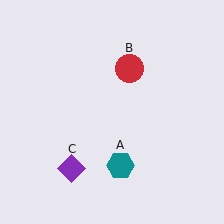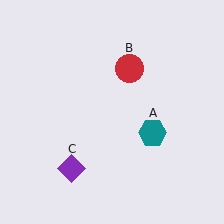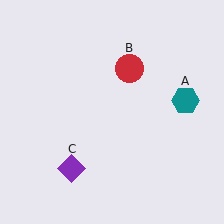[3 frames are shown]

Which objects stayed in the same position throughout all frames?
Red circle (object B) and purple diamond (object C) remained stationary.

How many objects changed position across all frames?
1 object changed position: teal hexagon (object A).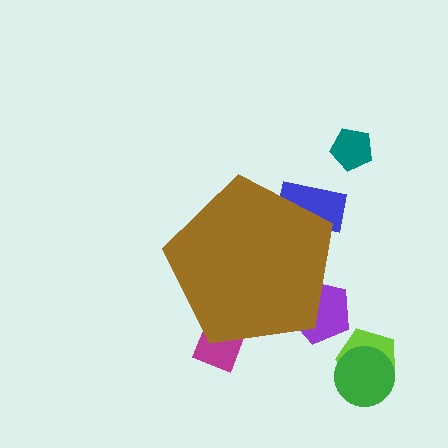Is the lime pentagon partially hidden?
No, the lime pentagon is fully visible.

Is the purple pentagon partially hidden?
Yes, the purple pentagon is partially hidden behind the brown pentagon.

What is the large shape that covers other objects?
A brown pentagon.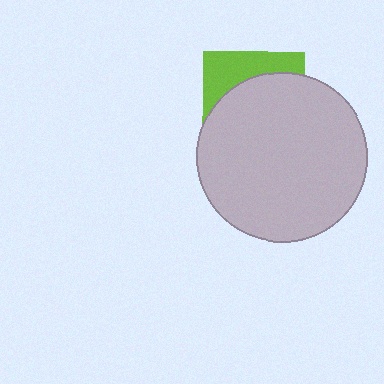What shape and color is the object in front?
The object in front is a light gray circle.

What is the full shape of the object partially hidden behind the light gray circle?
The partially hidden object is a lime square.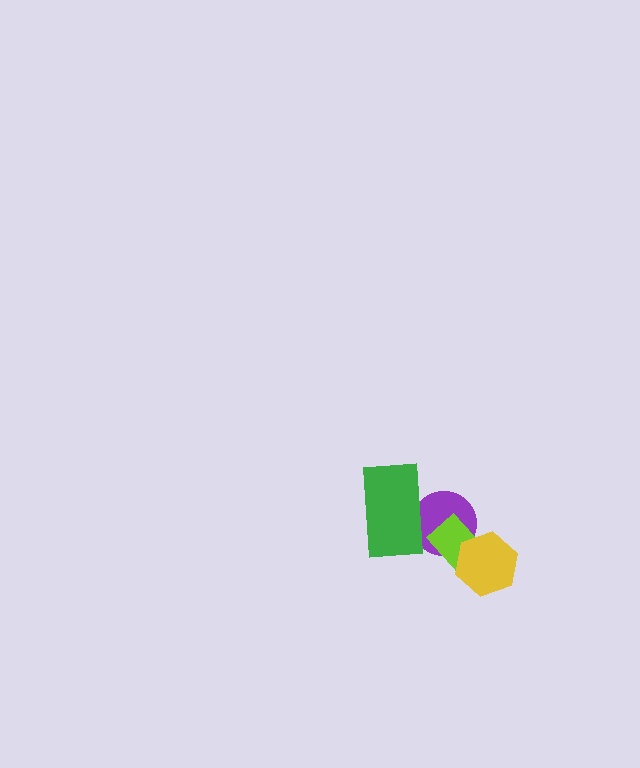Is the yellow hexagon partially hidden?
No, no other shape covers it.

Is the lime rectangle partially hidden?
Yes, it is partially covered by another shape.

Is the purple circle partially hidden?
Yes, it is partially covered by another shape.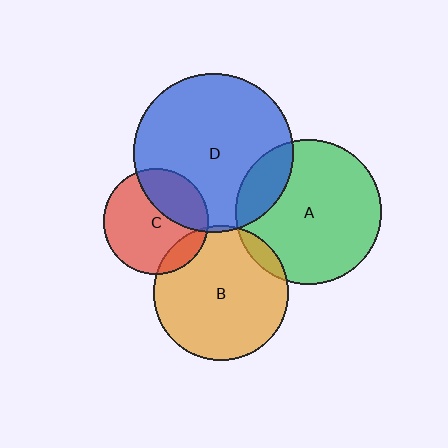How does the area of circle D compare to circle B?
Approximately 1.4 times.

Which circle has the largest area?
Circle D (blue).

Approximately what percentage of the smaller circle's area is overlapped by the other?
Approximately 30%.